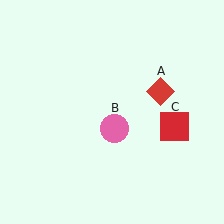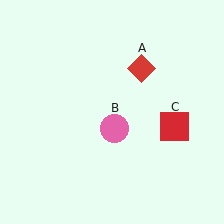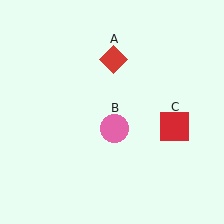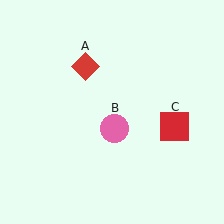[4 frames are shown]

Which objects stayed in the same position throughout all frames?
Pink circle (object B) and red square (object C) remained stationary.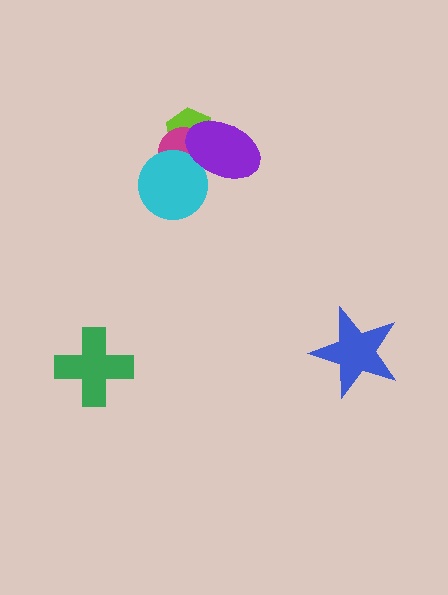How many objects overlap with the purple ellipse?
3 objects overlap with the purple ellipse.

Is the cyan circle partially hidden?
Yes, it is partially covered by another shape.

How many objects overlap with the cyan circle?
2 objects overlap with the cyan circle.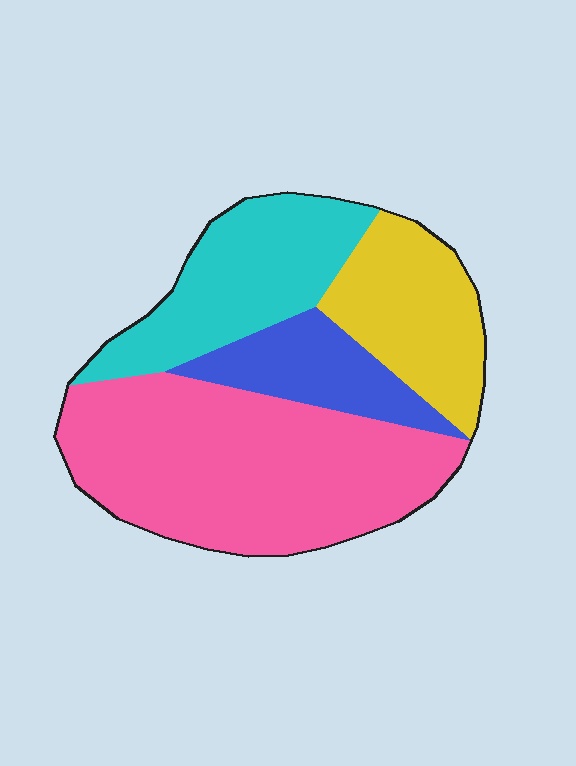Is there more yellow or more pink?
Pink.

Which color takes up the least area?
Blue, at roughly 15%.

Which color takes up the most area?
Pink, at roughly 45%.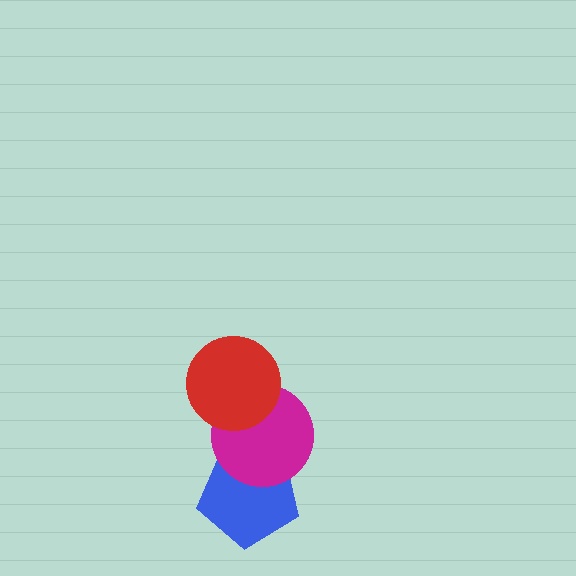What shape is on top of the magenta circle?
The red circle is on top of the magenta circle.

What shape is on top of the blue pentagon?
The magenta circle is on top of the blue pentagon.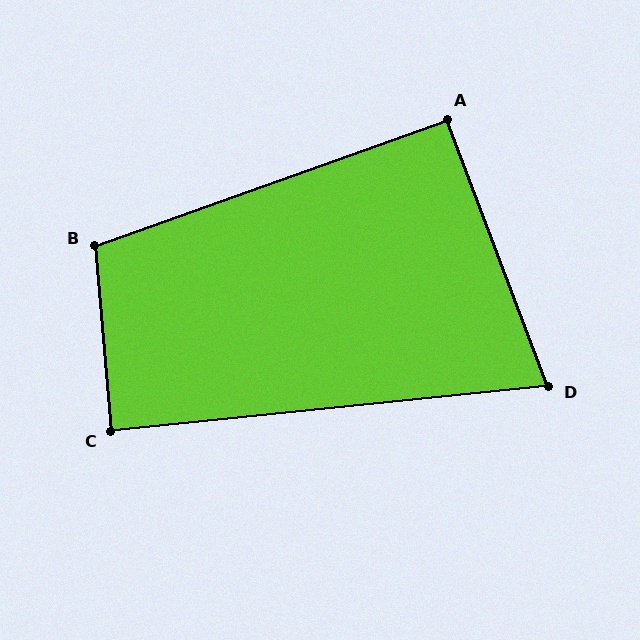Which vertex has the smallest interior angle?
D, at approximately 75 degrees.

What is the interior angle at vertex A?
Approximately 91 degrees (approximately right).